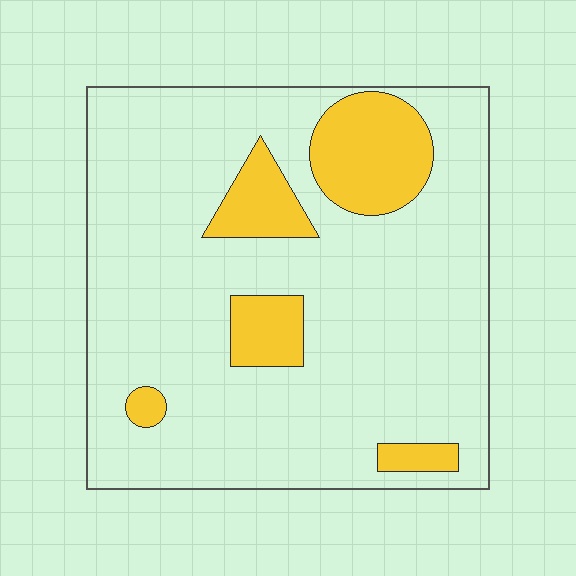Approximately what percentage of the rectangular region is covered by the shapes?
Approximately 15%.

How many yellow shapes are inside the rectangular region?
5.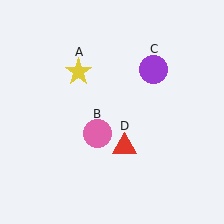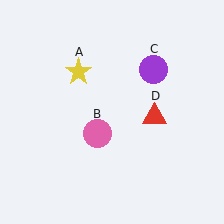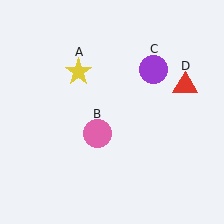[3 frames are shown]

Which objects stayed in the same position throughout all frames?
Yellow star (object A) and pink circle (object B) and purple circle (object C) remained stationary.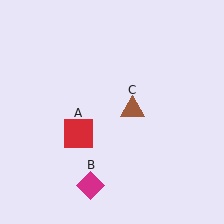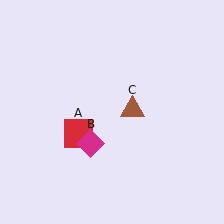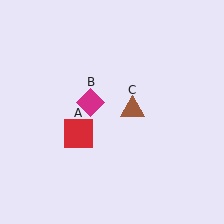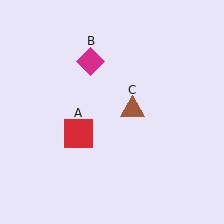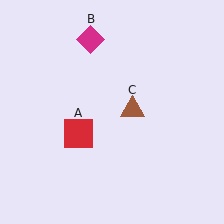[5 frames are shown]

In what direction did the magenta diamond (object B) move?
The magenta diamond (object B) moved up.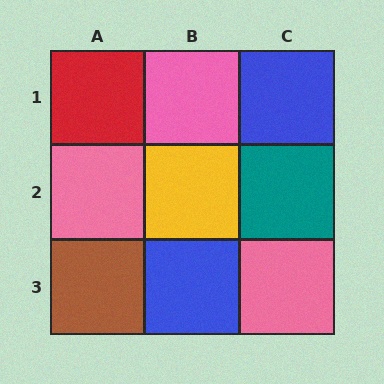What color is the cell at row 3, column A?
Brown.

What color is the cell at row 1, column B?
Pink.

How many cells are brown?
1 cell is brown.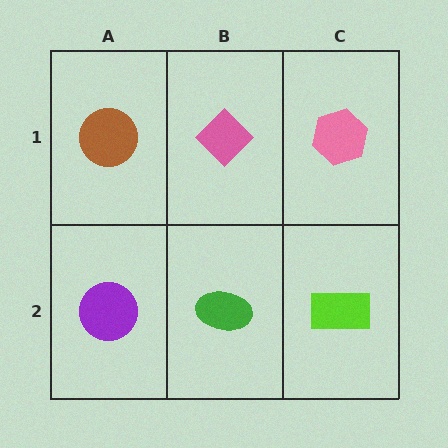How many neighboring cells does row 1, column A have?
2.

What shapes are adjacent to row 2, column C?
A pink hexagon (row 1, column C), a green ellipse (row 2, column B).